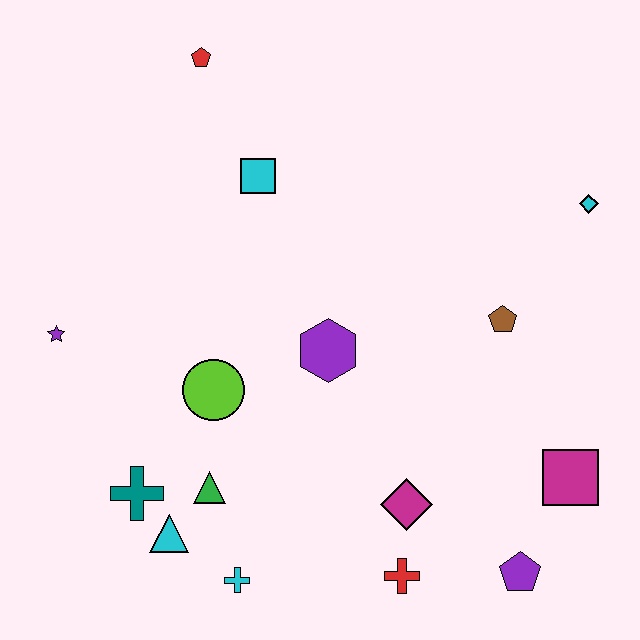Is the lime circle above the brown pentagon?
No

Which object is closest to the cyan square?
The red pentagon is closest to the cyan square.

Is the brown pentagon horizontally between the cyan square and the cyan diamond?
Yes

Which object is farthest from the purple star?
The cyan diamond is farthest from the purple star.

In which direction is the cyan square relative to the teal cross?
The cyan square is above the teal cross.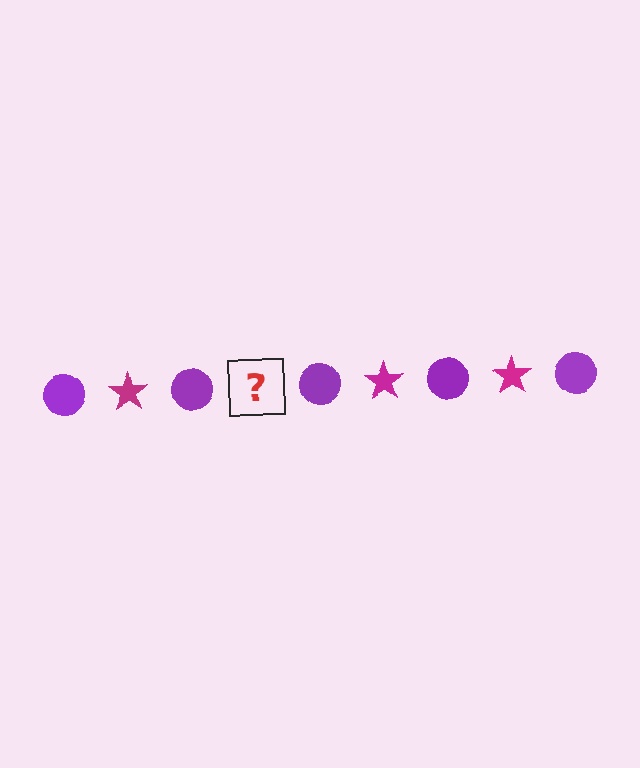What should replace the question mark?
The question mark should be replaced with a magenta star.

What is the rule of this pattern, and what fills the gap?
The rule is that the pattern alternates between purple circle and magenta star. The gap should be filled with a magenta star.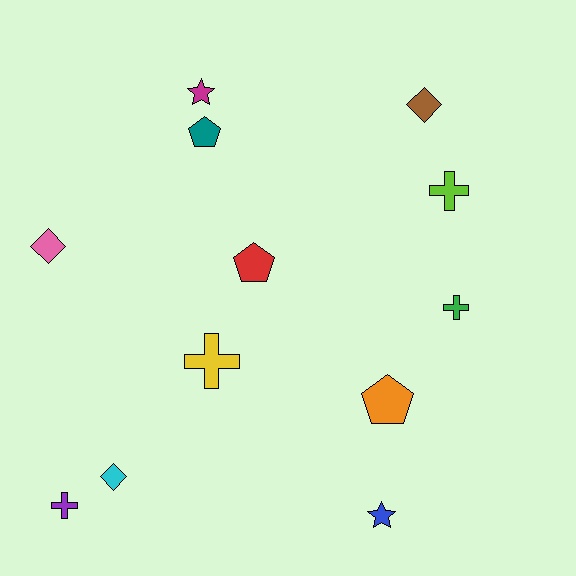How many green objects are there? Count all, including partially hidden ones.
There is 1 green object.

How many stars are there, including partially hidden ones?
There are 2 stars.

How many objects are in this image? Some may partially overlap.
There are 12 objects.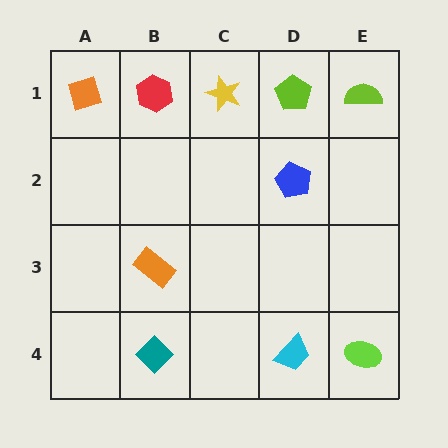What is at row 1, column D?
A lime pentagon.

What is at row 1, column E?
A lime semicircle.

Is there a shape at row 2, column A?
No, that cell is empty.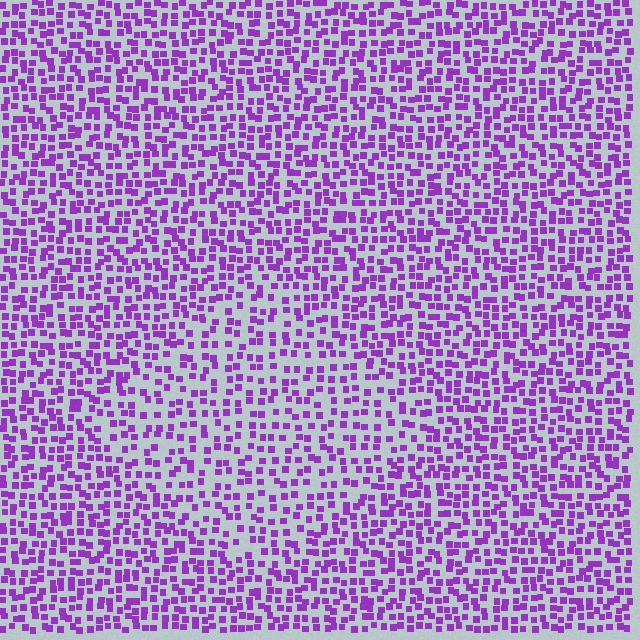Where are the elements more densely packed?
The elements are more densely packed outside the diamond boundary.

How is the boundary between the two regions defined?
The boundary is defined by a change in element density (approximately 1.5x ratio). All elements are the same color, size, and shape.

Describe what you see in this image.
The image contains small purple elements arranged at two different densities. A diamond-shaped region is visible where the elements are less densely packed than the surrounding area.